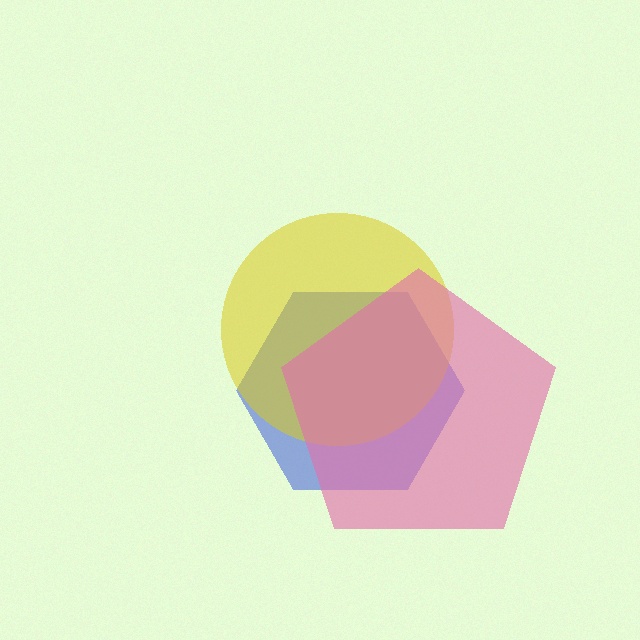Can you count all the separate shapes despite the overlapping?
Yes, there are 3 separate shapes.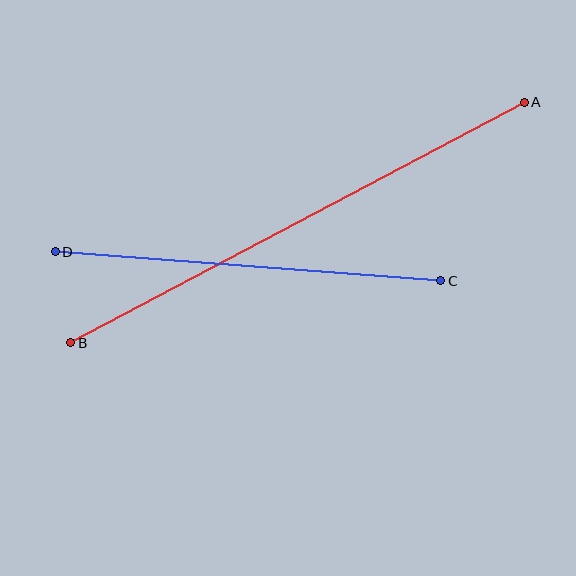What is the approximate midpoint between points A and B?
The midpoint is at approximately (297, 223) pixels.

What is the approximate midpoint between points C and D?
The midpoint is at approximately (248, 266) pixels.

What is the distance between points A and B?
The distance is approximately 513 pixels.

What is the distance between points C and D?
The distance is approximately 386 pixels.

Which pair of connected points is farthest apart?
Points A and B are farthest apart.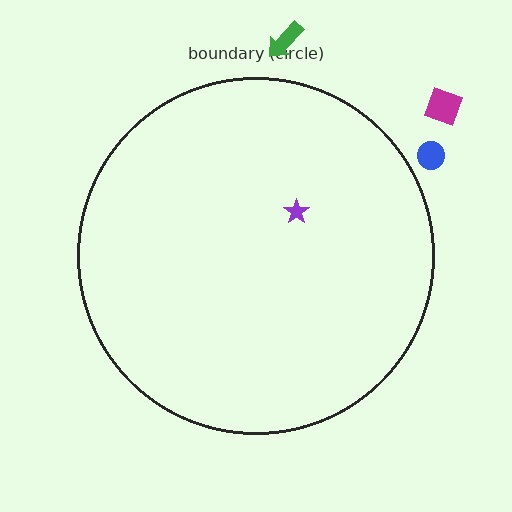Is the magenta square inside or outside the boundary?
Outside.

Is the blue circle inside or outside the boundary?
Outside.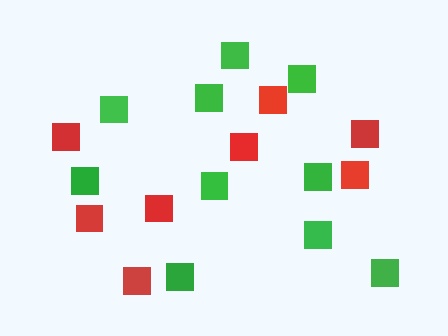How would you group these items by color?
There are 2 groups: one group of red squares (8) and one group of green squares (10).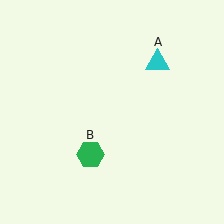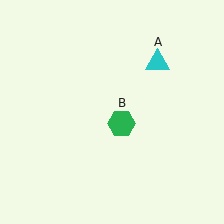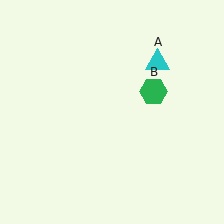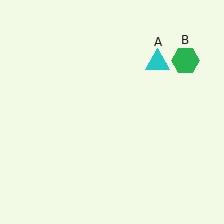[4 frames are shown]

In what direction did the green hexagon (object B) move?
The green hexagon (object B) moved up and to the right.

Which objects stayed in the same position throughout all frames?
Cyan triangle (object A) remained stationary.